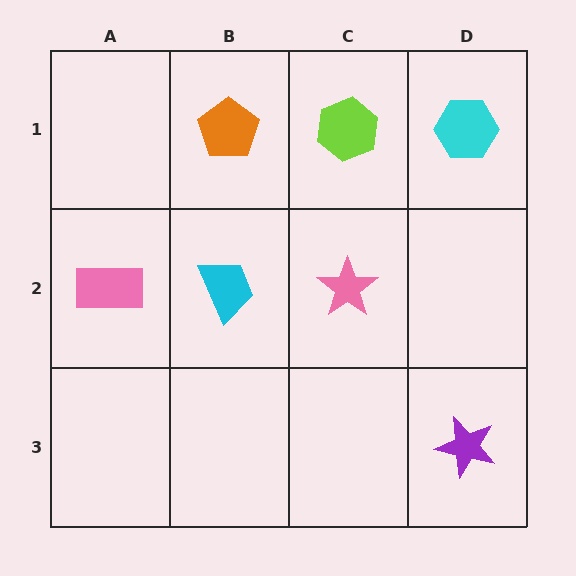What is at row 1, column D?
A cyan hexagon.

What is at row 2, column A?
A pink rectangle.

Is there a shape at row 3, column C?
No, that cell is empty.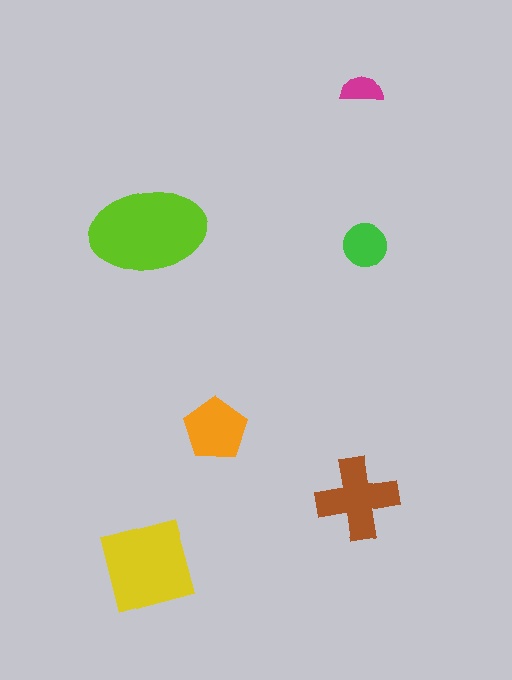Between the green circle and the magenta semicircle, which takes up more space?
The green circle.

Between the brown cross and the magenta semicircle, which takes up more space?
The brown cross.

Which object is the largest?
The lime ellipse.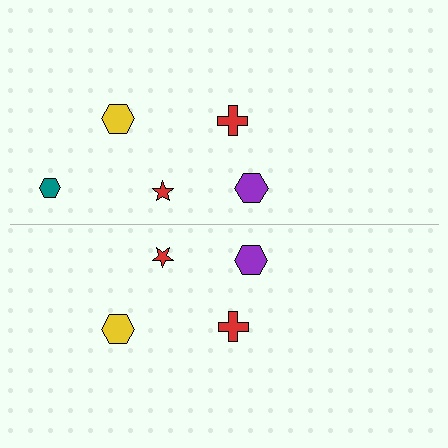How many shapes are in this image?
There are 9 shapes in this image.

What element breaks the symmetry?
A teal hexagon is missing from the bottom side.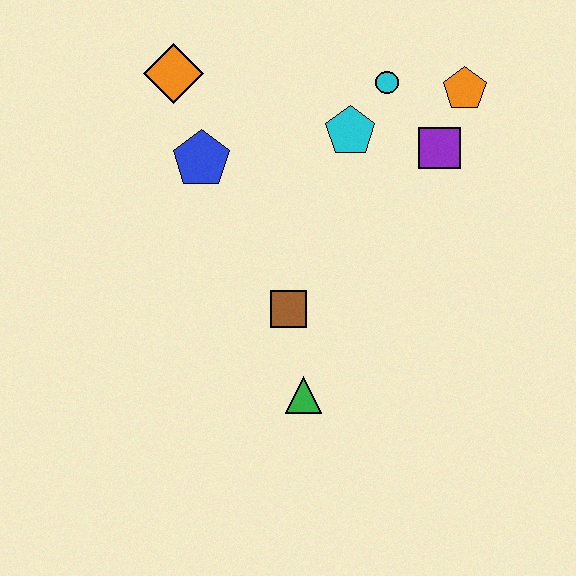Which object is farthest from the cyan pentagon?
The green triangle is farthest from the cyan pentagon.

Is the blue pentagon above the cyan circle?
No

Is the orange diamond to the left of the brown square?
Yes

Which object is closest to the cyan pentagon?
The cyan circle is closest to the cyan pentagon.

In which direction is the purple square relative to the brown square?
The purple square is above the brown square.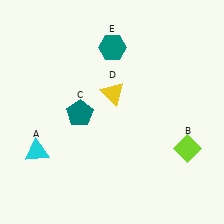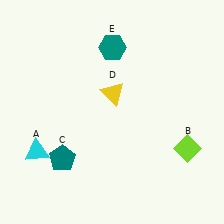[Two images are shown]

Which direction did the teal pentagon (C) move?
The teal pentagon (C) moved down.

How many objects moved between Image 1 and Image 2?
1 object moved between the two images.